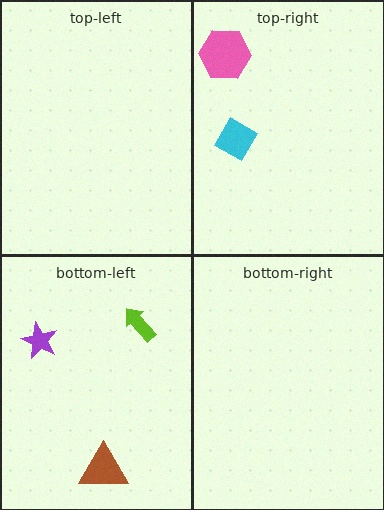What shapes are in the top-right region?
The pink hexagon, the cyan diamond.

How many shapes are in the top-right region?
2.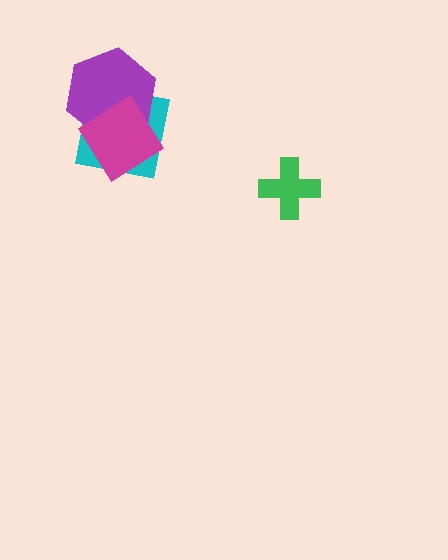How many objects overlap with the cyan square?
2 objects overlap with the cyan square.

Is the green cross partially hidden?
No, no other shape covers it.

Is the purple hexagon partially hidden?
Yes, it is partially covered by another shape.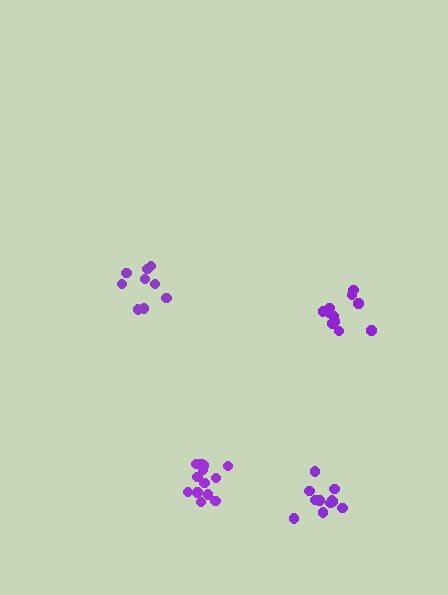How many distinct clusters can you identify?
There are 4 distinct clusters.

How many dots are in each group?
Group 1: 14 dots, Group 2: 11 dots, Group 3: 9 dots, Group 4: 12 dots (46 total).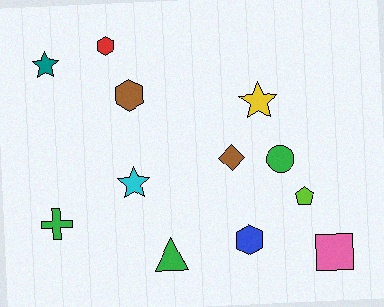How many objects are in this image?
There are 12 objects.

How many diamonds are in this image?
There is 1 diamond.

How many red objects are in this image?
There is 1 red object.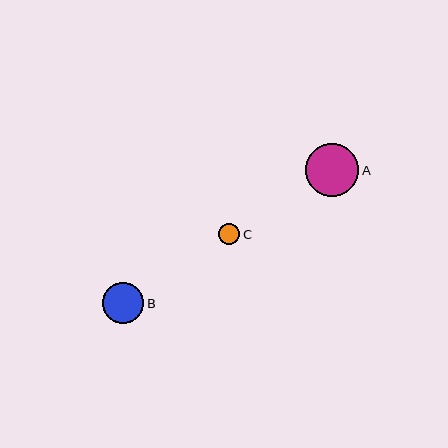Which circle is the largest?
Circle A is the largest with a size of approximately 53 pixels.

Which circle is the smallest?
Circle C is the smallest with a size of approximately 21 pixels.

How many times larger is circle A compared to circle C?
Circle A is approximately 2.5 times the size of circle C.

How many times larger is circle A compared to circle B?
Circle A is approximately 1.3 times the size of circle B.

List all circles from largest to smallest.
From largest to smallest: A, B, C.